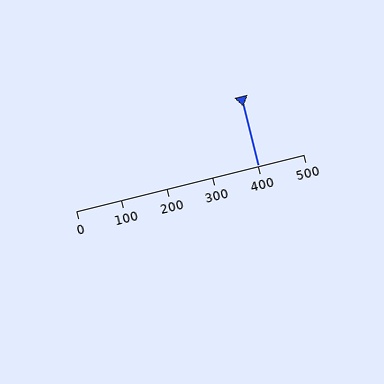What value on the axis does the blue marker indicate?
The marker indicates approximately 400.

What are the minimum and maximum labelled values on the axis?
The axis runs from 0 to 500.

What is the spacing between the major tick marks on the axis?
The major ticks are spaced 100 apart.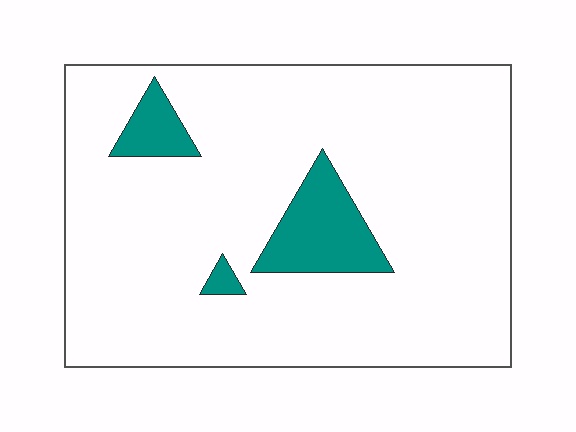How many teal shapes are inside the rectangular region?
3.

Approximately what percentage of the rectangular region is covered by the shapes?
Approximately 10%.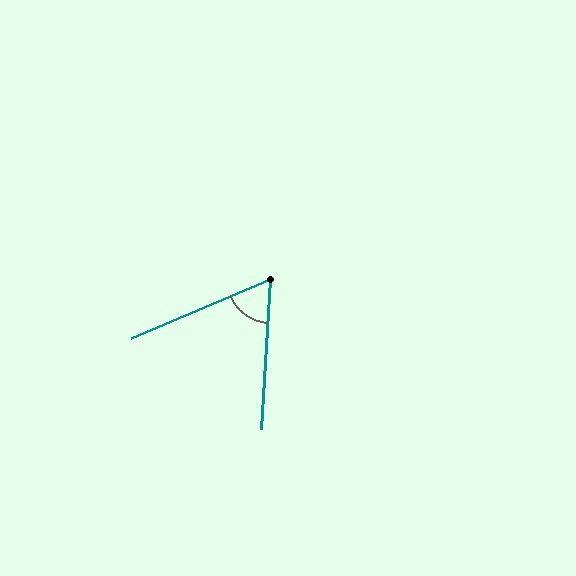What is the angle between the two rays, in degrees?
Approximately 63 degrees.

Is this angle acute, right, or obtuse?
It is acute.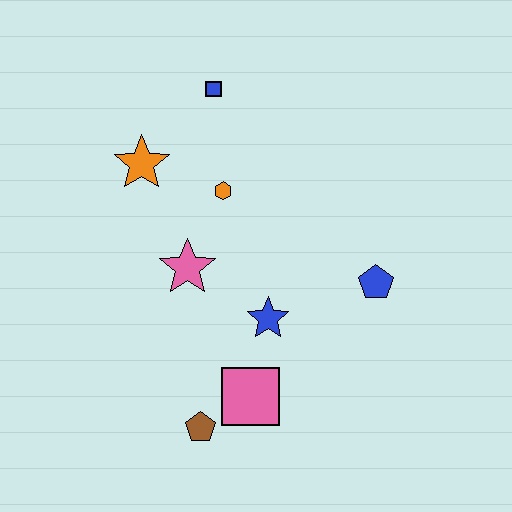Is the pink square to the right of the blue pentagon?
No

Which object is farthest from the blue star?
The blue square is farthest from the blue star.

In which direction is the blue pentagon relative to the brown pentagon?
The blue pentagon is to the right of the brown pentagon.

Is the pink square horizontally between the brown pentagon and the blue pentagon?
Yes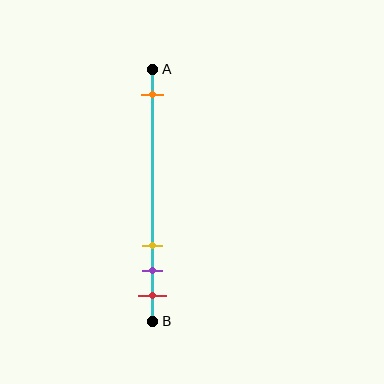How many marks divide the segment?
There are 4 marks dividing the segment.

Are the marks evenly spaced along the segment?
No, the marks are not evenly spaced.